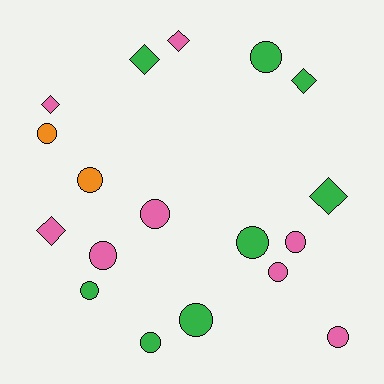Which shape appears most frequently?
Circle, with 12 objects.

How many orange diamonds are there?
There are no orange diamonds.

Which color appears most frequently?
Green, with 8 objects.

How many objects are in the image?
There are 18 objects.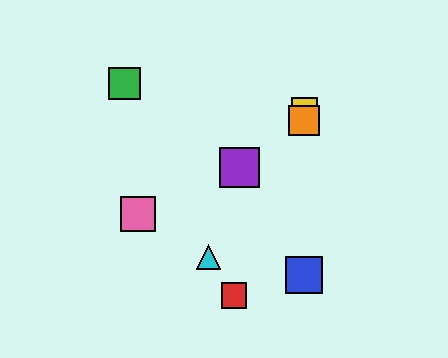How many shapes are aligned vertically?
3 shapes (the blue square, the yellow square, the orange square) are aligned vertically.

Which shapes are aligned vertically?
The blue square, the yellow square, the orange square are aligned vertically.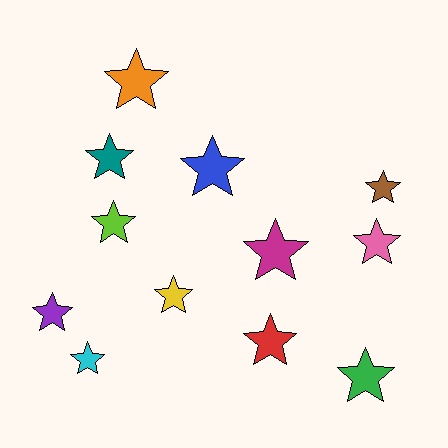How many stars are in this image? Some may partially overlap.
There are 12 stars.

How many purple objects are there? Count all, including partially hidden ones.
There is 1 purple object.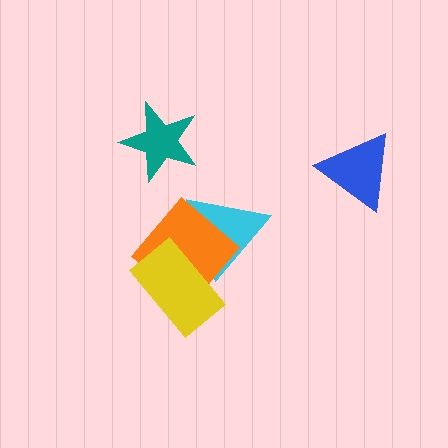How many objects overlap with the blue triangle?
0 objects overlap with the blue triangle.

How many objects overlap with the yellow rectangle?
2 objects overlap with the yellow rectangle.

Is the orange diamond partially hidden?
Yes, it is partially covered by another shape.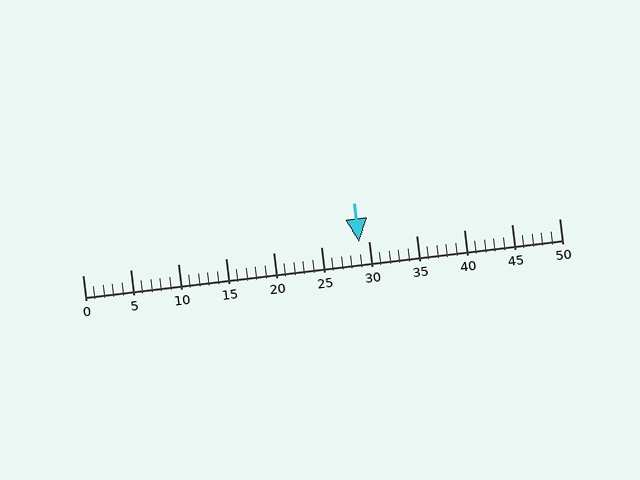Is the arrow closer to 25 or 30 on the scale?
The arrow is closer to 30.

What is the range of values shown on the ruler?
The ruler shows values from 0 to 50.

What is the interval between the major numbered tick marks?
The major tick marks are spaced 5 units apart.